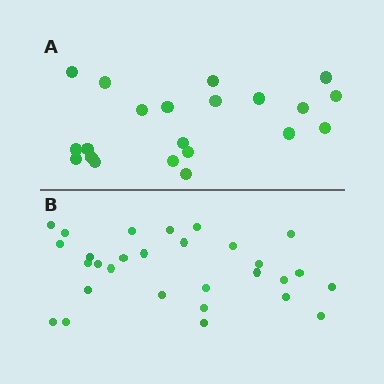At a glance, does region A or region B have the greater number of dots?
Region B (the bottom region) has more dots.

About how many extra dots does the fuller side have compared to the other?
Region B has roughly 8 or so more dots than region A.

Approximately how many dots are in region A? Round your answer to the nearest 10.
About 20 dots. (The exact count is 21, which rounds to 20.)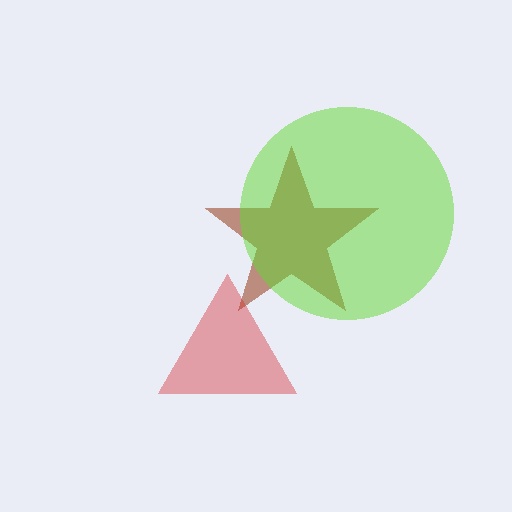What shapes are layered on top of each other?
The layered shapes are: a brown star, a red triangle, a lime circle.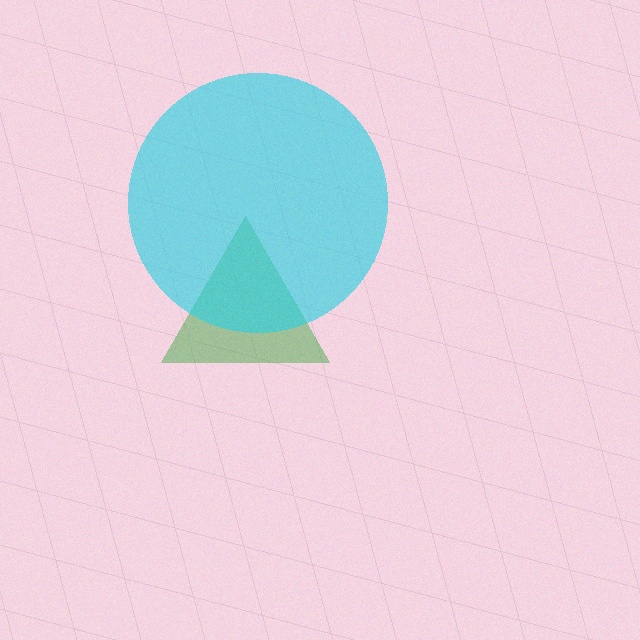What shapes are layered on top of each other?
The layered shapes are: a green triangle, a cyan circle.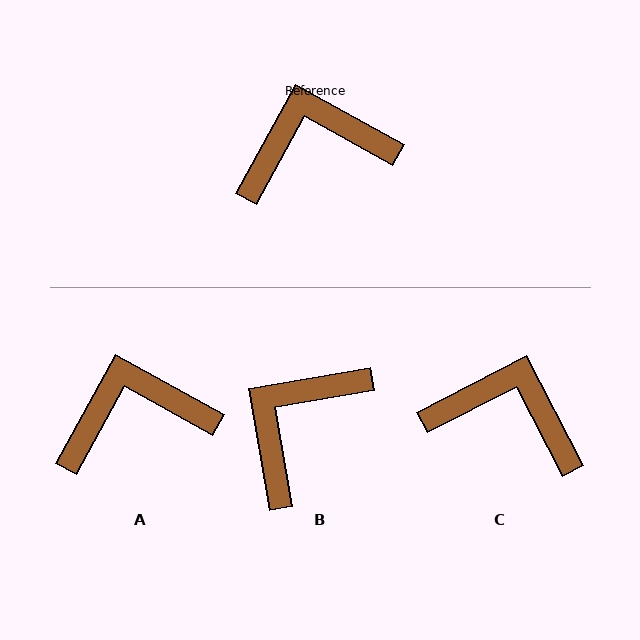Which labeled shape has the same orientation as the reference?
A.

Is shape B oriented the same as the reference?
No, it is off by about 39 degrees.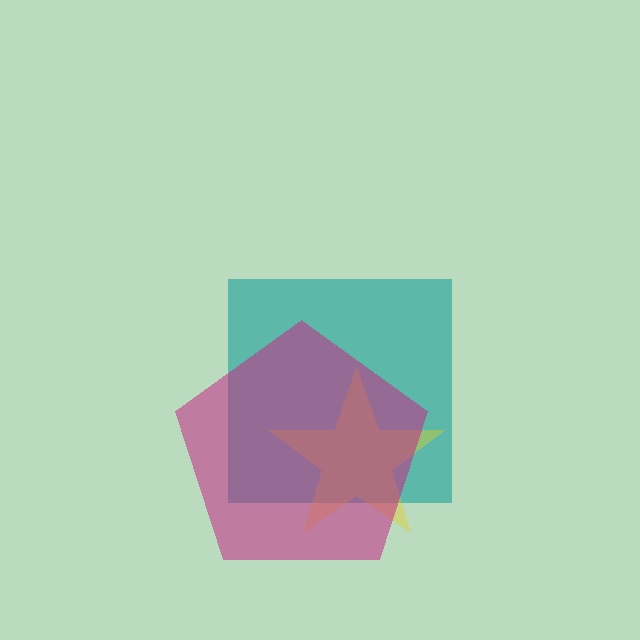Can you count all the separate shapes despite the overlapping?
Yes, there are 3 separate shapes.